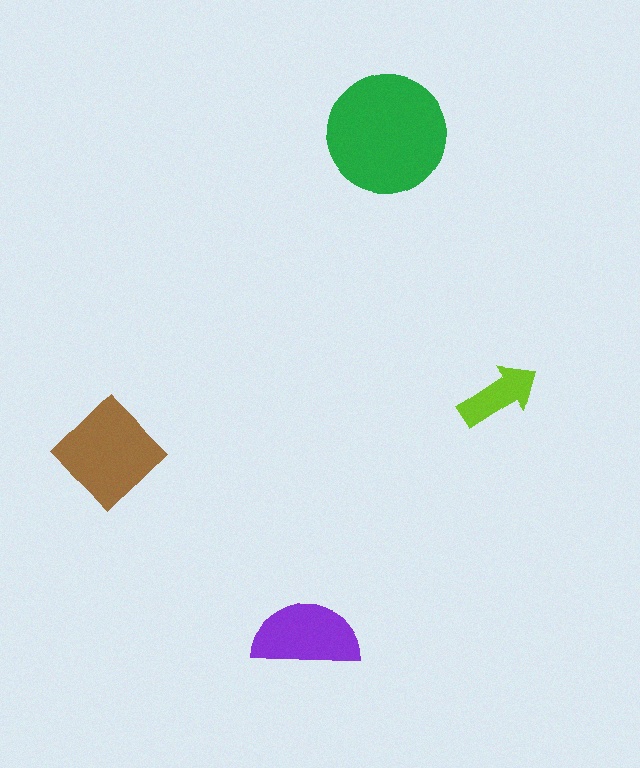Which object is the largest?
The green circle.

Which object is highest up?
The green circle is topmost.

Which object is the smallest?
The lime arrow.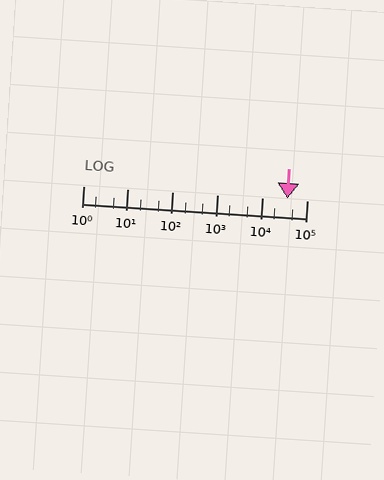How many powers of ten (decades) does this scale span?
The scale spans 5 decades, from 1 to 100000.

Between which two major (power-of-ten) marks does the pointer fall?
The pointer is between 10000 and 100000.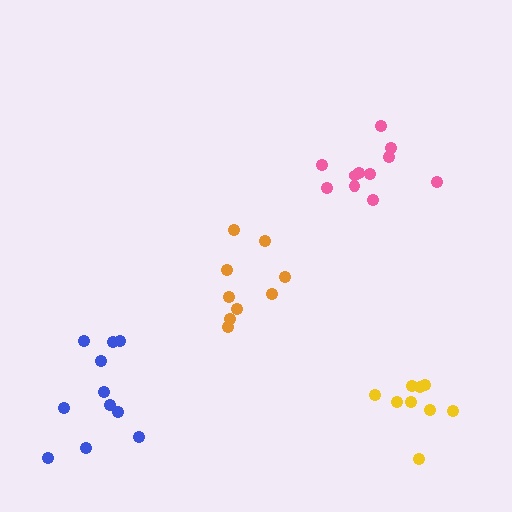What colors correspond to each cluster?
The clusters are colored: yellow, pink, blue, orange.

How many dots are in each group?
Group 1: 9 dots, Group 2: 11 dots, Group 3: 11 dots, Group 4: 9 dots (40 total).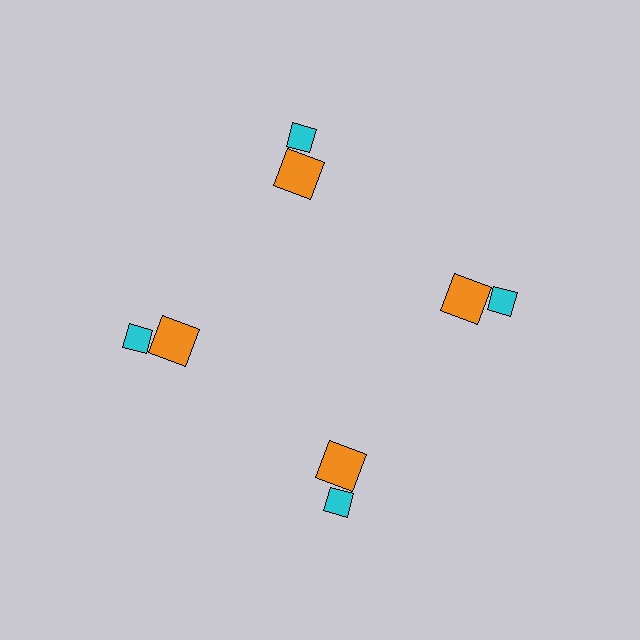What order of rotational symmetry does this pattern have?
This pattern has 4-fold rotational symmetry.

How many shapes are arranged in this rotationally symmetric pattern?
There are 8 shapes, arranged in 4 groups of 2.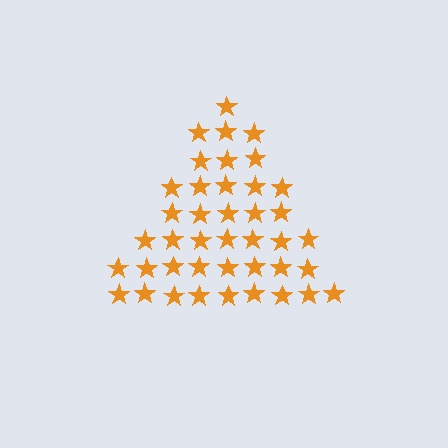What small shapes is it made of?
It is made of small stars.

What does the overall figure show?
The overall figure shows a triangle.